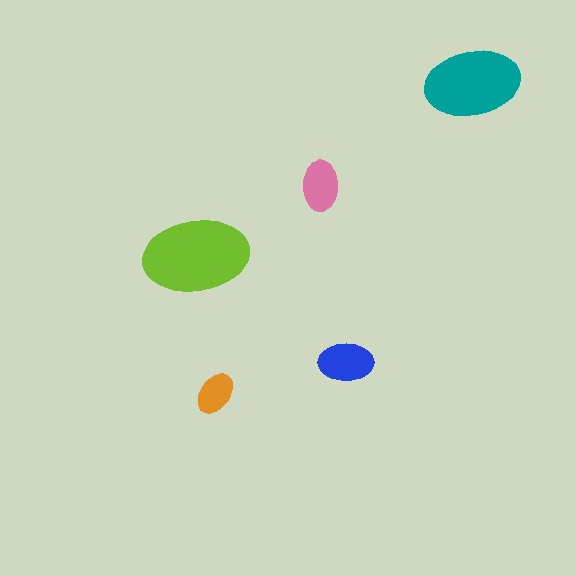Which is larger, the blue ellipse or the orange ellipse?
The blue one.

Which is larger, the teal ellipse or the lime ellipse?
The lime one.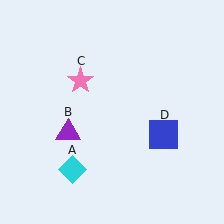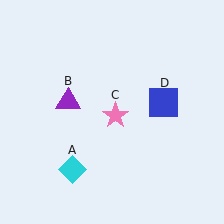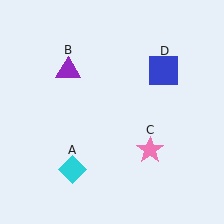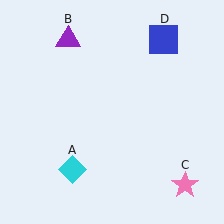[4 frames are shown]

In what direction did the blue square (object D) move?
The blue square (object D) moved up.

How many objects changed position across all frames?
3 objects changed position: purple triangle (object B), pink star (object C), blue square (object D).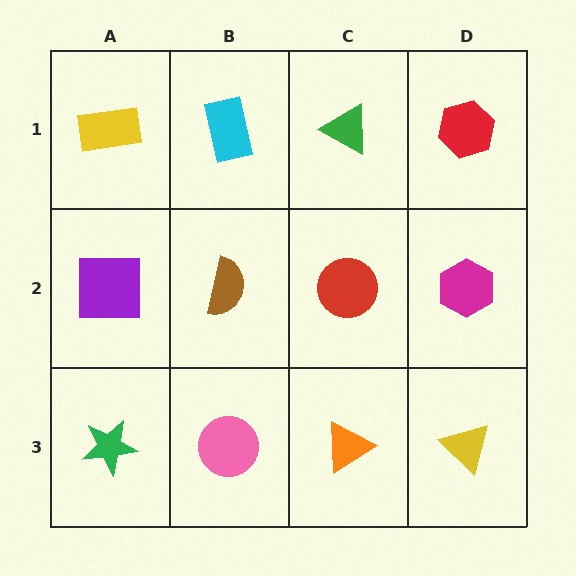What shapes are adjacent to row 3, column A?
A purple square (row 2, column A), a pink circle (row 3, column B).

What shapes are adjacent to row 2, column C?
A green triangle (row 1, column C), an orange triangle (row 3, column C), a brown semicircle (row 2, column B), a magenta hexagon (row 2, column D).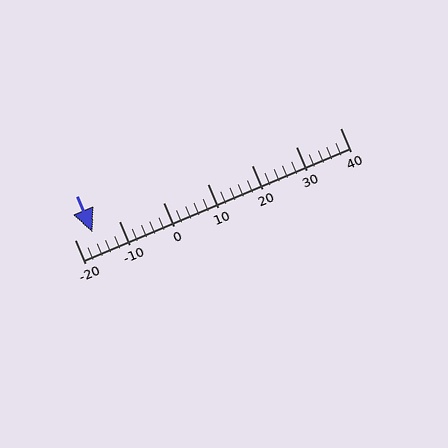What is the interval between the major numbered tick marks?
The major tick marks are spaced 10 units apart.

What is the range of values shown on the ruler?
The ruler shows values from -20 to 40.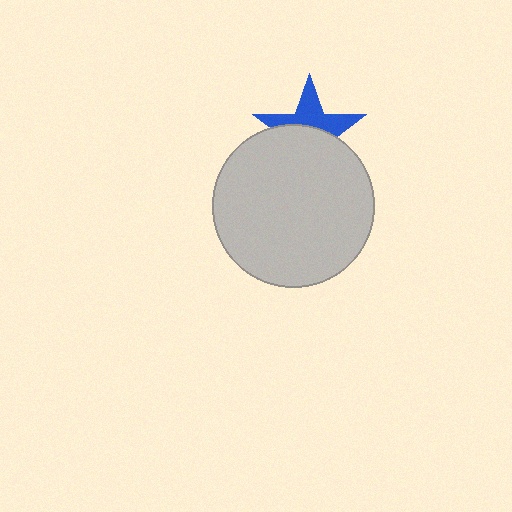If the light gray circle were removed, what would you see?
You would see the complete blue star.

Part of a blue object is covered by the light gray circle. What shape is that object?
It is a star.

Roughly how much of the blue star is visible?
About half of it is visible (roughly 46%).